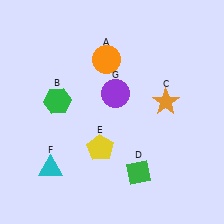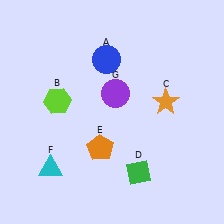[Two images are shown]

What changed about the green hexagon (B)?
In Image 1, B is green. In Image 2, it changed to lime.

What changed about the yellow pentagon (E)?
In Image 1, E is yellow. In Image 2, it changed to orange.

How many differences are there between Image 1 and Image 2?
There are 3 differences between the two images.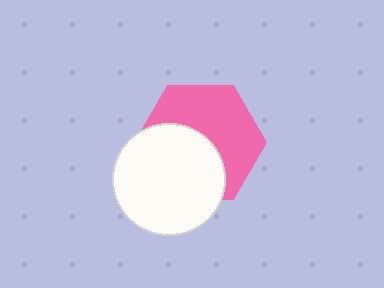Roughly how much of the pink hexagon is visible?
About half of it is visible (roughly 54%).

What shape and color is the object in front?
The object in front is a white circle.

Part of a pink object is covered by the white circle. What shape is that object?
It is a hexagon.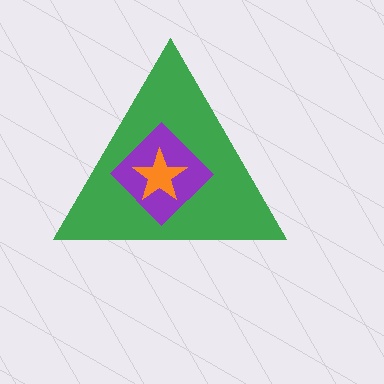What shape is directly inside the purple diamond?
The orange star.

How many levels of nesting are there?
3.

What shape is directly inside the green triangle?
The purple diamond.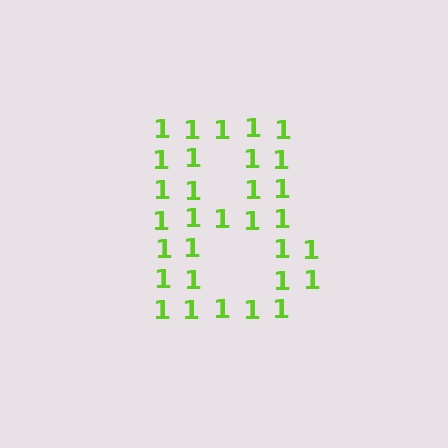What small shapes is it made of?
It is made of small digit 1's.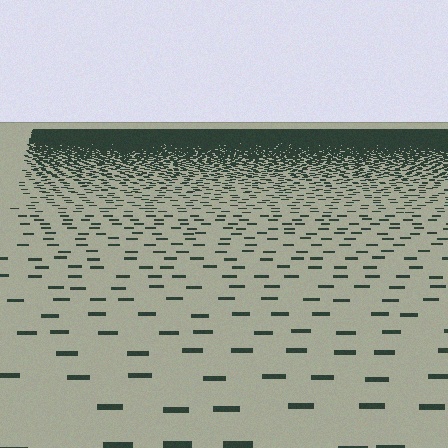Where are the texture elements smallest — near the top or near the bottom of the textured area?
Near the top.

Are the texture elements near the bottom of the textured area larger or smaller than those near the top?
Larger. Near the bottom, elements are closer to the viewer and appear at a bigger on-screen size.